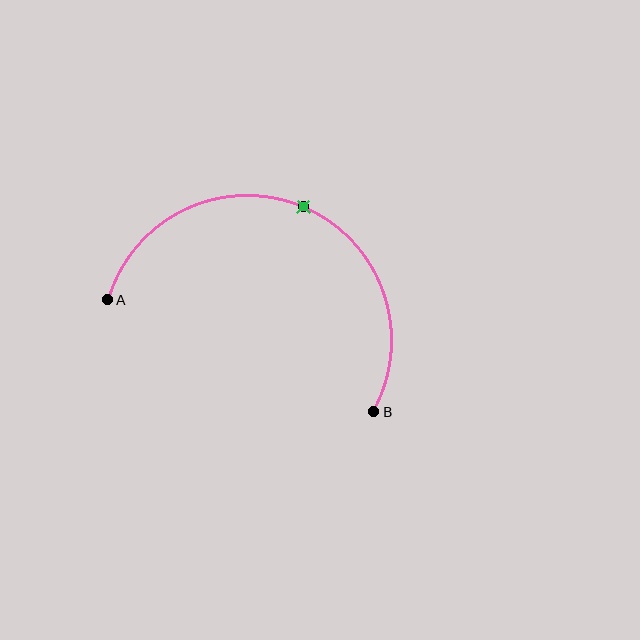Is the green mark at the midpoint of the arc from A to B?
Yes. The green mark lies on the arc at equal arc-length from both A and B — it is the arc midpoint.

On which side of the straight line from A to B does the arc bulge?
The arc bulges above the straight line connecting A and B.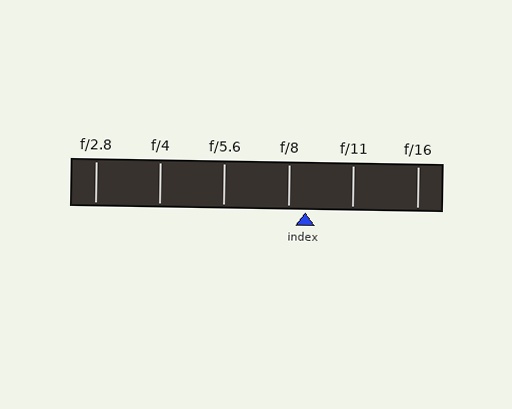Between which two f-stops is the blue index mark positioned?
The index mark is between f/8 and f/11.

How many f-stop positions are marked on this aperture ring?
There are 6 f-stop positions marked.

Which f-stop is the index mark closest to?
The index mark is closest to f/8.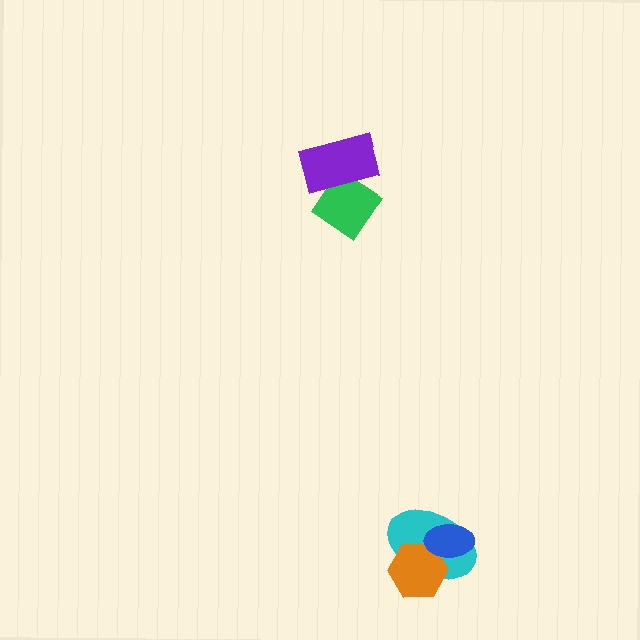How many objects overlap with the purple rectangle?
1 object overlaps with the purple rectangle.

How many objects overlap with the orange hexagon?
2 objects overlap with the orange hexagon.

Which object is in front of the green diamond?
The purple rectangle is in front of the green diamond.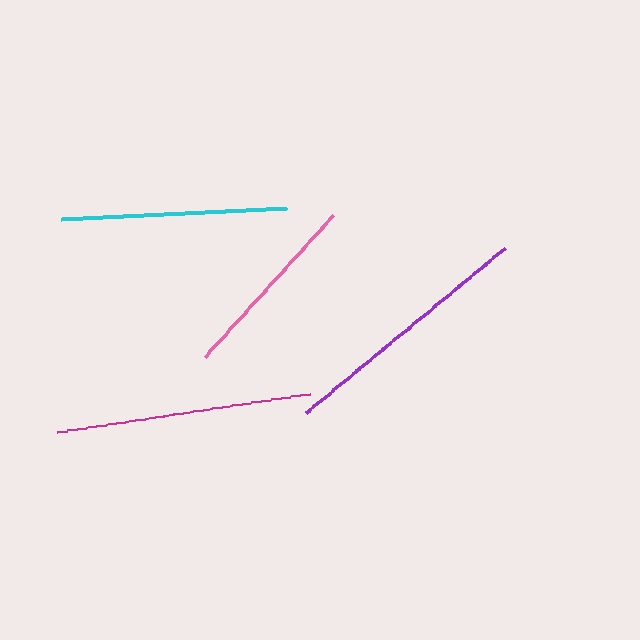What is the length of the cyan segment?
The cyan segment is approximately 226 pixels long.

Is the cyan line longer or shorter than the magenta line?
The magenta line is longer than the cyan line.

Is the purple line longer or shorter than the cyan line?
The purple line is longer than the cyan line.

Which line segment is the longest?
The purple line is the longest at approximately 259 pixels.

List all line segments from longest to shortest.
From longest to shortest: purple, magenta, cyan, pink.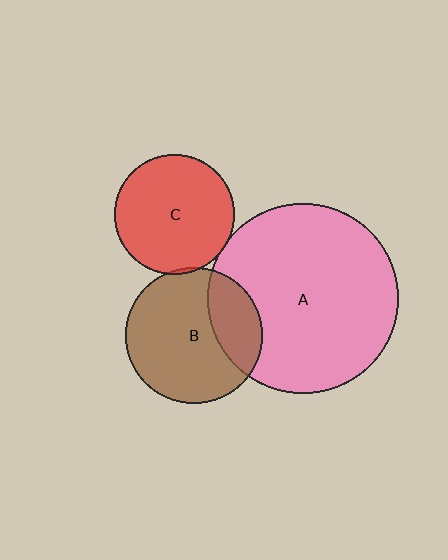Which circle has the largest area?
Circle A (pink).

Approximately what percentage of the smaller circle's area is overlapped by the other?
Approximately 5%.